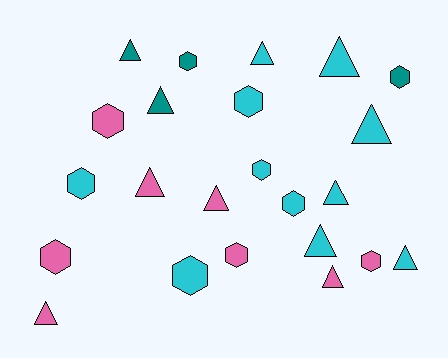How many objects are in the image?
There are 23 objects.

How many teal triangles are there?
There are 2 teal triangles.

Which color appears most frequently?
Cyan, with 11 objects.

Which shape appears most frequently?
Triangle, with 12 objects.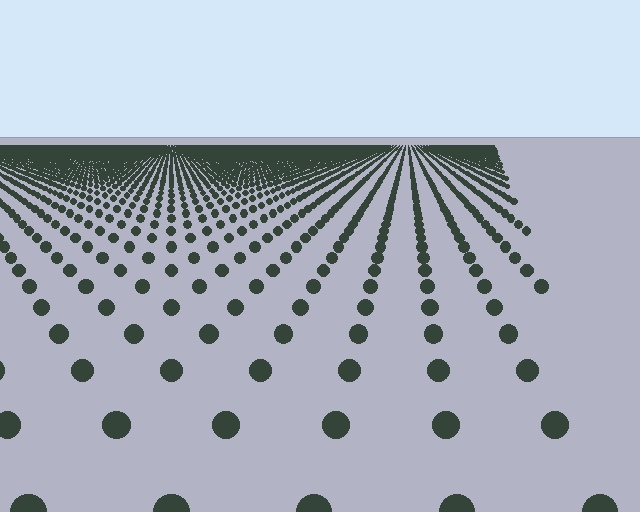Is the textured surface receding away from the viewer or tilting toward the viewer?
The surface is receding away from the viewer. Texture elements get smaller and denser toward the top.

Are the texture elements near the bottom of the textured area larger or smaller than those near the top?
Larger. Near the bottom, elements are closer to the viewer and appear at a bigger on-screen size.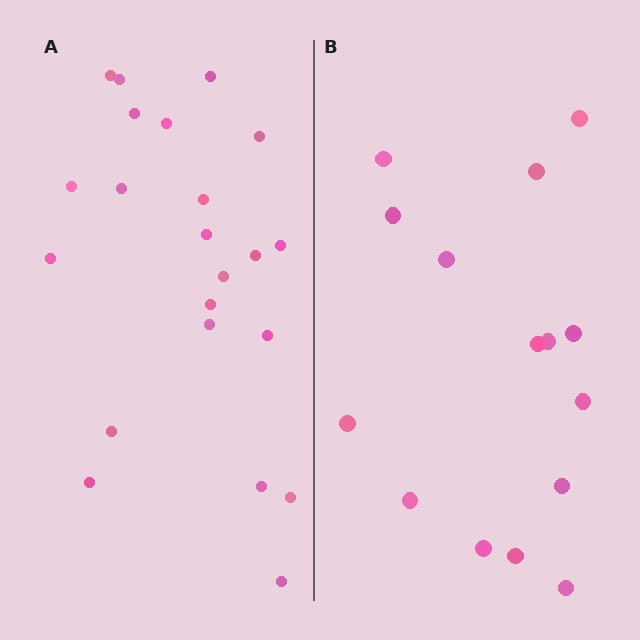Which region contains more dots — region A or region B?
Region A (the left region) has more dots.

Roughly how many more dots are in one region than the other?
Region A has roughly 8 or so more dots than region B.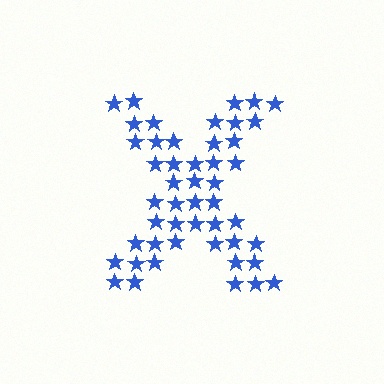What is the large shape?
The large shape is the letter X.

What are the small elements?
The small elements are stars.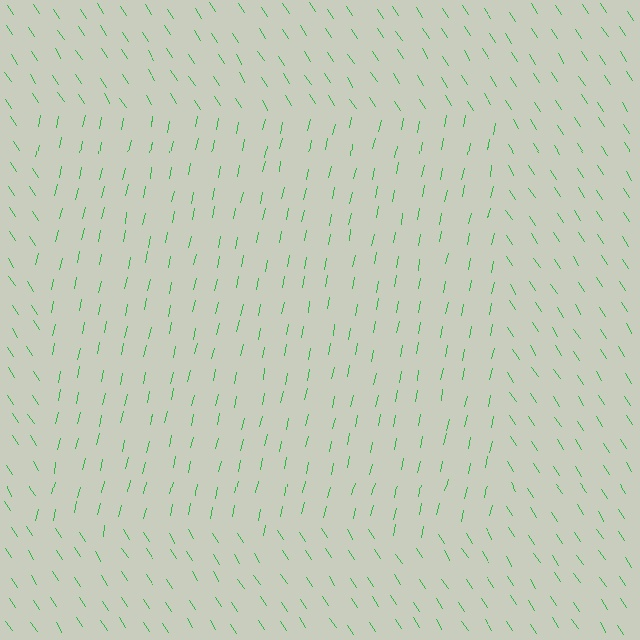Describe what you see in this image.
The image is filled with small green line segments. A rectangle region in the image has lines oriented differently from the surrounding lines, creating a visible texture boundary.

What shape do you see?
I see a rectangle.